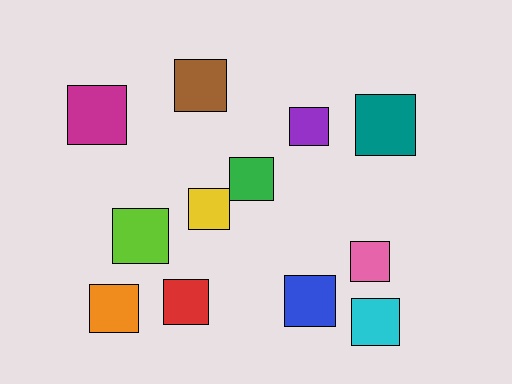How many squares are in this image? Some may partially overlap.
There are 12 squares.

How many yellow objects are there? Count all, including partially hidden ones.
There is 1 yellow object.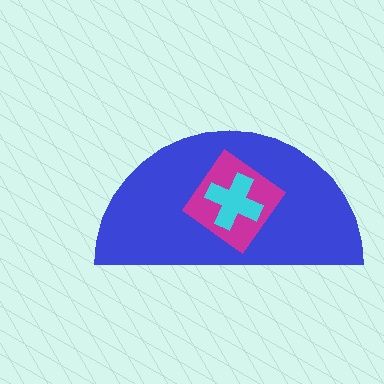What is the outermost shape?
The blue semicircle.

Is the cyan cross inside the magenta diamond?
Yes.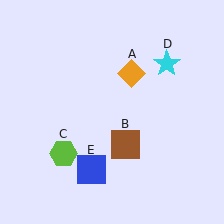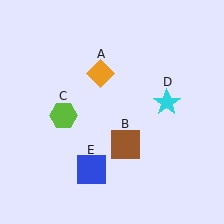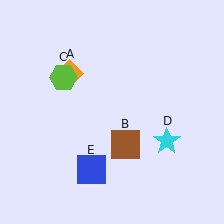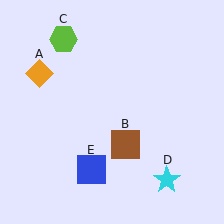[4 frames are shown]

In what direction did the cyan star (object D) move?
The cyan star (object D) moved down.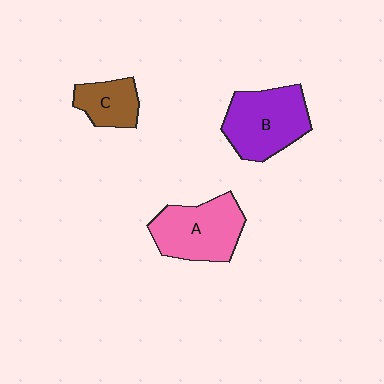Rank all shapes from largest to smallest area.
From largest to smallest: B (purple), A (pink), C (brown).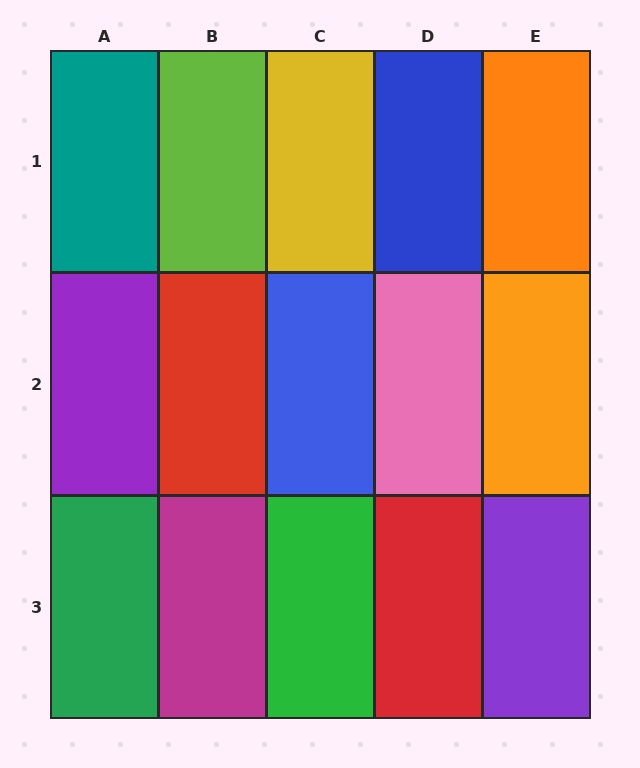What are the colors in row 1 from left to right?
Teal, lime, yellow, blue, orange.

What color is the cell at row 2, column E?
Orange.